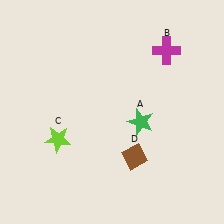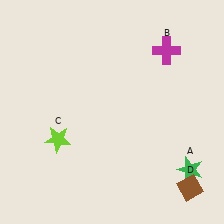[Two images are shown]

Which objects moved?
The objects that moved are: the green star (A), the brown diamond (D).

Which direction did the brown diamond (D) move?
The brown diamond (D) moved right.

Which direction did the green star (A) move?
The green star (A) moved right.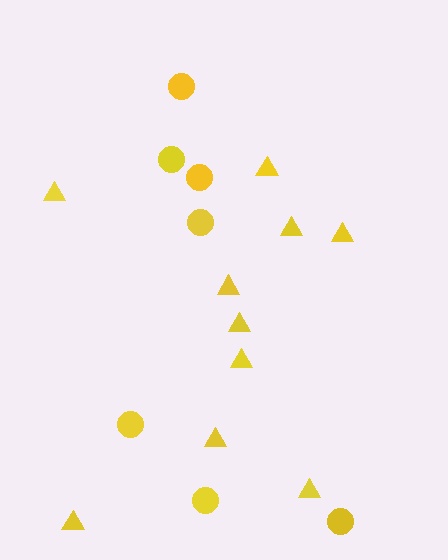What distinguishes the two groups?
There are 2 groups: one group of circles (7) and one group of triangles (10).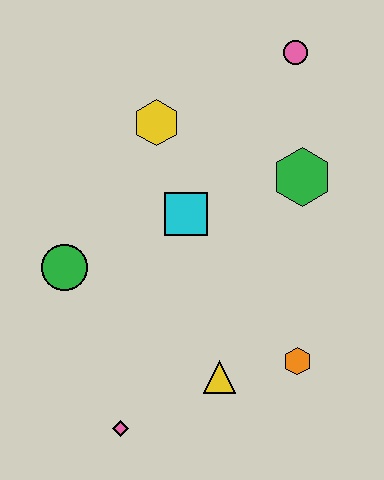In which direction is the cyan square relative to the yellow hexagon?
The cyan square is below the yellow hexagon.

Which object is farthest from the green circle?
The pink circle is farthest from the green circle.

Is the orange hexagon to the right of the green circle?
Yes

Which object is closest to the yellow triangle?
The orange hexagon is closest to the yellow triangle.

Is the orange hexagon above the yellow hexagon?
No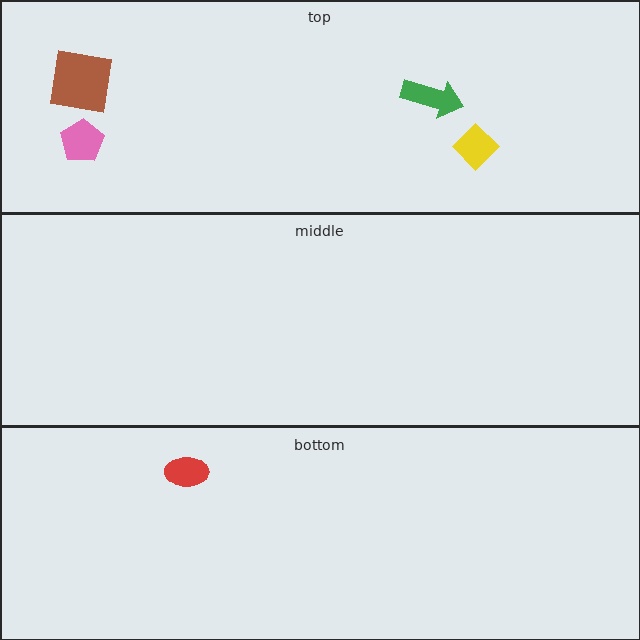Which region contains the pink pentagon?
The top region.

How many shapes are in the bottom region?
1.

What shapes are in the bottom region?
The red ellipse.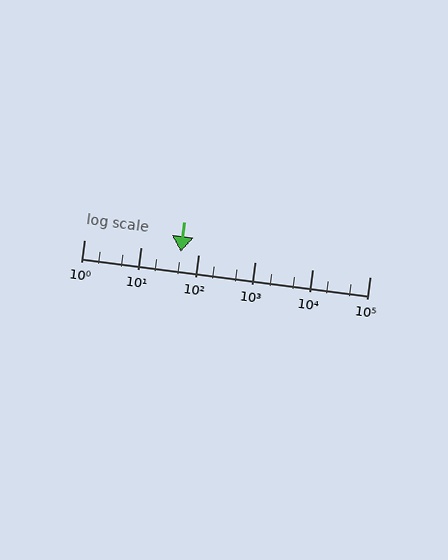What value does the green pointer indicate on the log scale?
The pointer indicates approximately 50.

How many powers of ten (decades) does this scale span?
The scale spans 5 decades, from 1 to 100000.